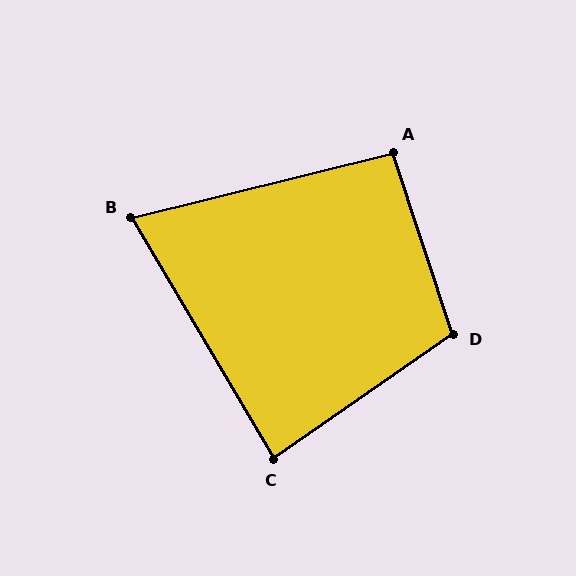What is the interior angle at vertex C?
Approximately 86 degrees (approximately right).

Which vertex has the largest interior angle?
D, at approximately 107 degrees.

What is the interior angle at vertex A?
Approximately 94 degrees (approximately right).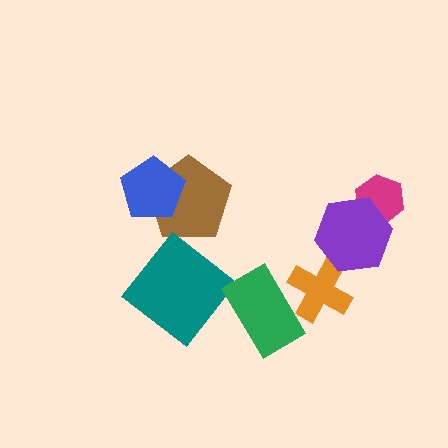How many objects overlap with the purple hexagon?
2 objects overlap with the purple hexagon.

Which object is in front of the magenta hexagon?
The purple hexagon is in front of the magenta hexagon.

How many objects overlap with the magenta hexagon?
1 object overlaps with the magenta hexagon.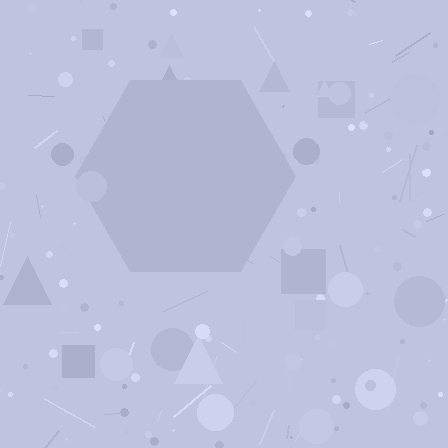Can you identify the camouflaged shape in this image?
The camouflaged shape is a hexagon.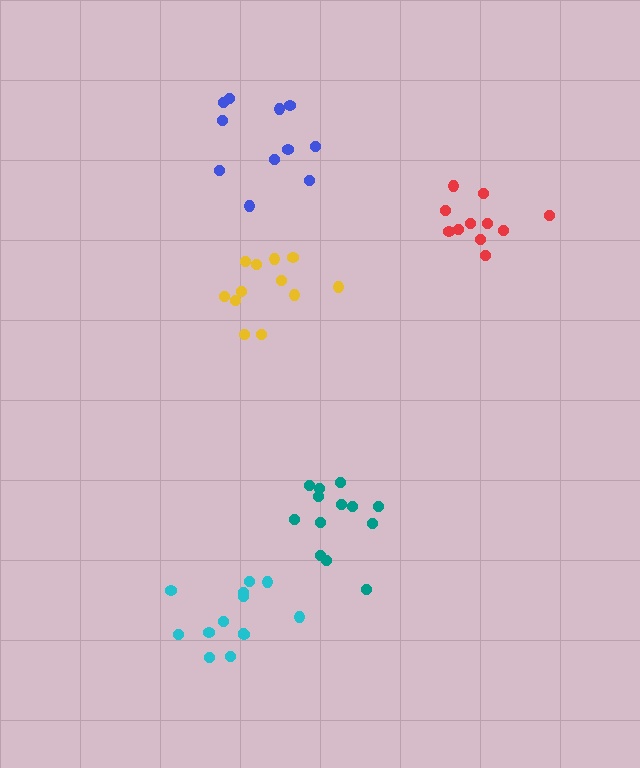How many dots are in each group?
Group 1: 13 dots, Group 2: 11 dots, Group 3: 13 dots, Group 4: 11 dots, Group 5: 12 dots (60 total).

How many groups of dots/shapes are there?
There are 5 groups.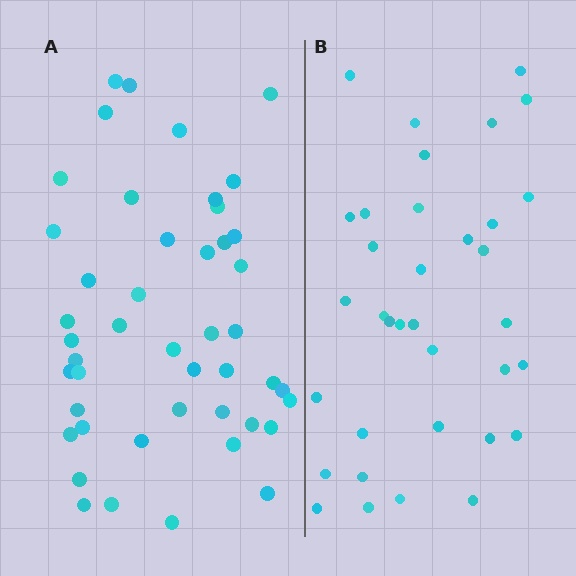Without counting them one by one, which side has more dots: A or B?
Region A (the left region) has more dots.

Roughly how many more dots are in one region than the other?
Region A has roughly 12 or so more dots than region B.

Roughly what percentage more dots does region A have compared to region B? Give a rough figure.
About 30% more.